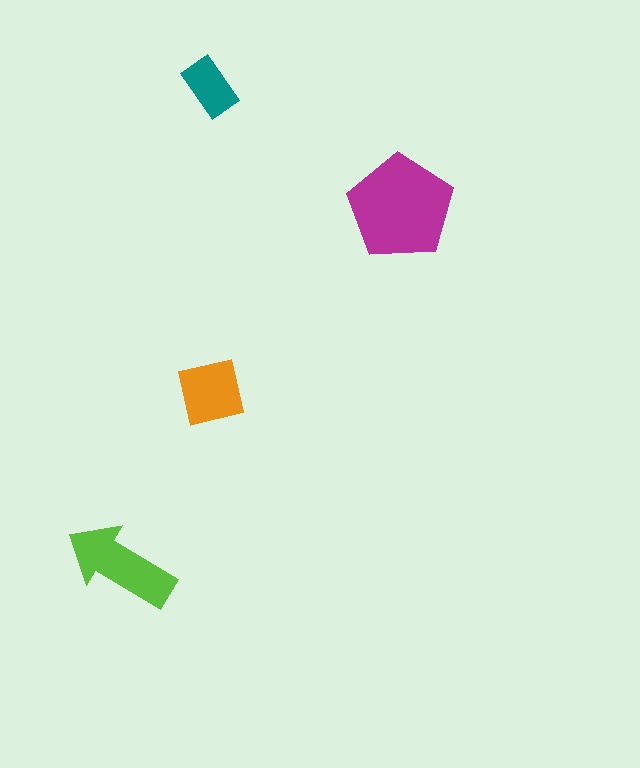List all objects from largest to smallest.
The magenta pentagon, the lime arrow, the orange square, the teal rectangle.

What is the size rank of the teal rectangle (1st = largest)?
4th.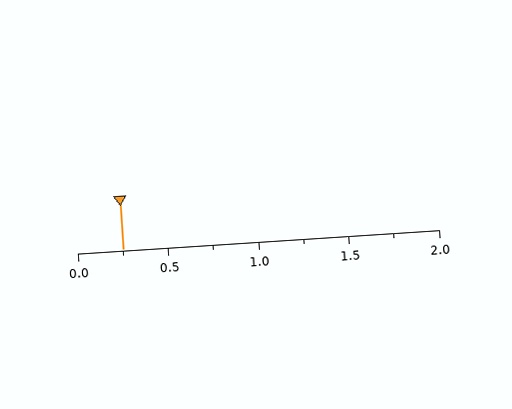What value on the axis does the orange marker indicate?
The marker indicates approximately 0.25.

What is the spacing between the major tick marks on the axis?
The major ticks are spaced 0.5 apart.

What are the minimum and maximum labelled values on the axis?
The axis runs from 0.0 to 2.0.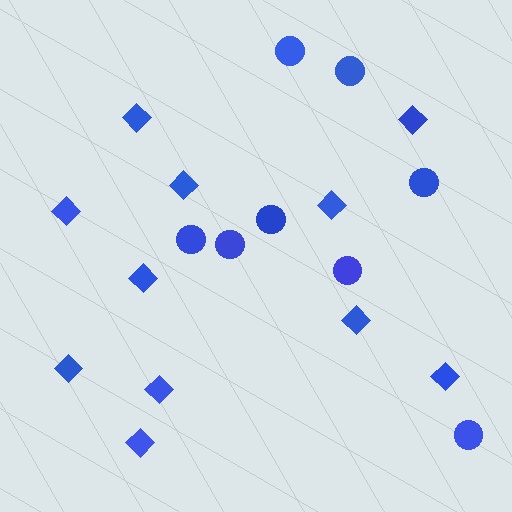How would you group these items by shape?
There are 2 groups: one group of diamonds (11) and one group of circles (8).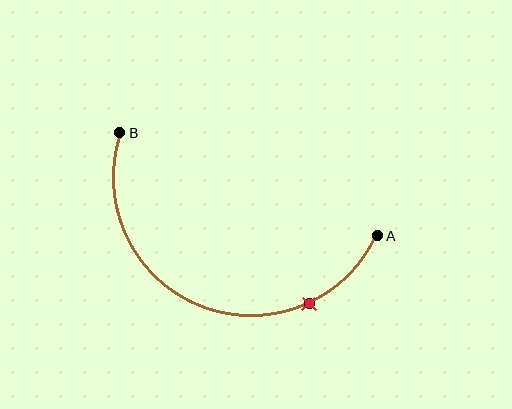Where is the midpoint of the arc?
The arc midpoint is the point on the curve farthest from the straight line joining A and B. It sits below that line.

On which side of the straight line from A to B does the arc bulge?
The arc bulges below the straight line connecting A and B.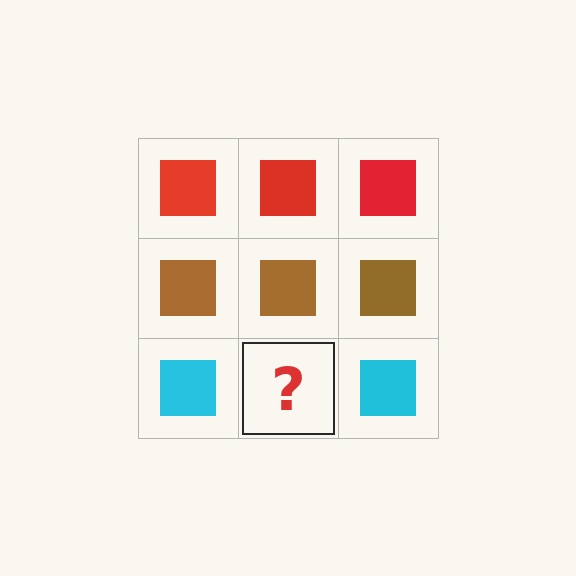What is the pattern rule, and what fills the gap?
The rule is that each row has a consistent color. The gap should be filled with a cyan square.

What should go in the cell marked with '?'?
The missing cell should contain a cyan square.